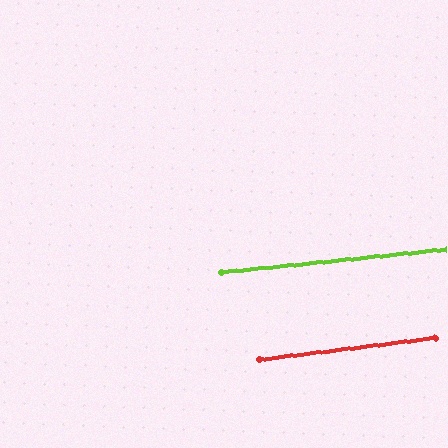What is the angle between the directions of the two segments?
Approximately 1 degree.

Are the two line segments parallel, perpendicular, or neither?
Parallel — their directions differ by only 1.3°.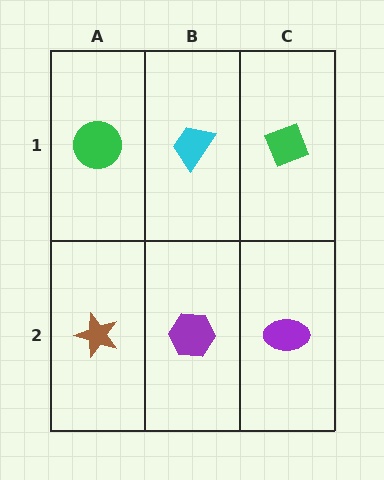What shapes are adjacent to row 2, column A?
A green circle (row 1, column A), a purple hexagon (row 2, column B).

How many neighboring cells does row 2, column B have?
3.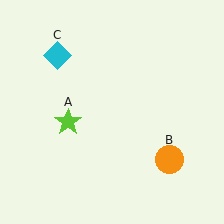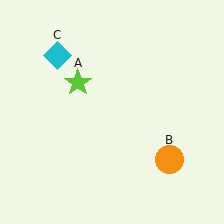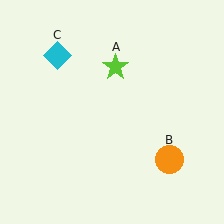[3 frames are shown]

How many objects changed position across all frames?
1 object changed position: lime star (object A).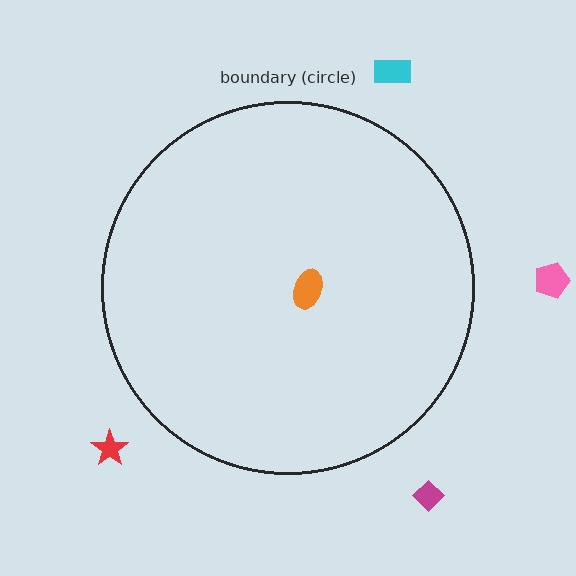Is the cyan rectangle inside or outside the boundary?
Outside.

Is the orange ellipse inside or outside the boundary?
Inside.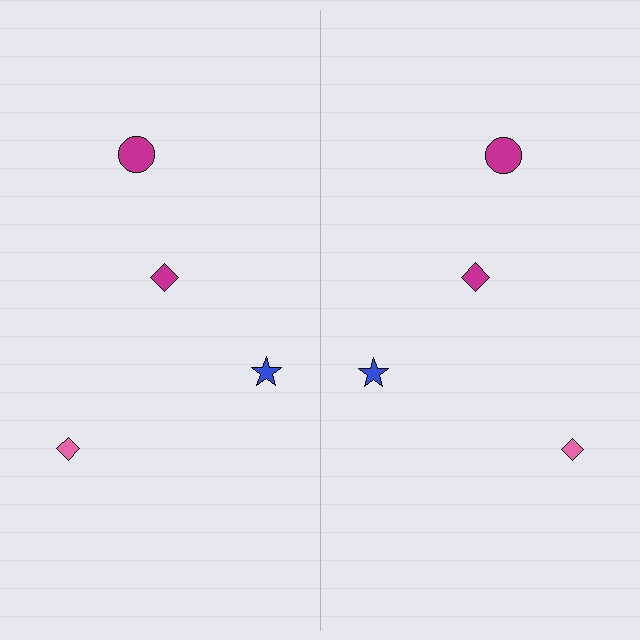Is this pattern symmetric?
Yes, this pattern has bilateral (reflection) symmetry.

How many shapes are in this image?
There are 8 shapes in this image.